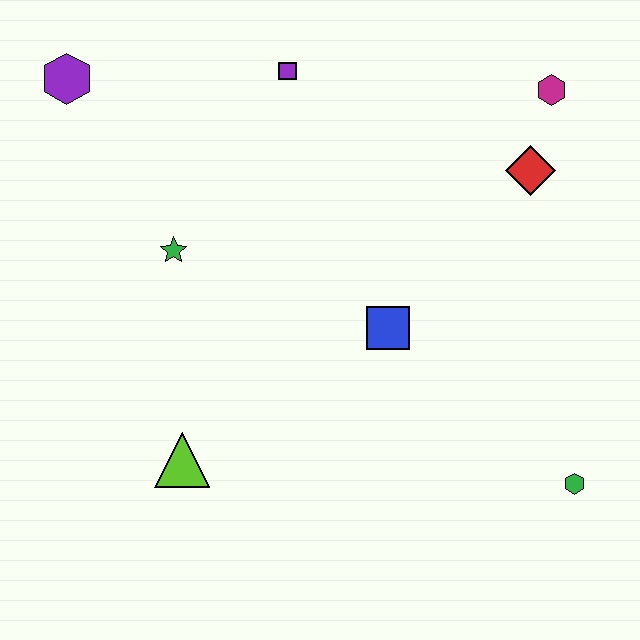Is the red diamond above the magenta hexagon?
No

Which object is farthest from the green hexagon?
The purple hexagon is farthest from the green hexagon.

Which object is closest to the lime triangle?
The green star is closest to the lime triangle.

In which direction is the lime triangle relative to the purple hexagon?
The lime triangle is below the purple hexagon.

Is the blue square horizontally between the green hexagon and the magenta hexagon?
No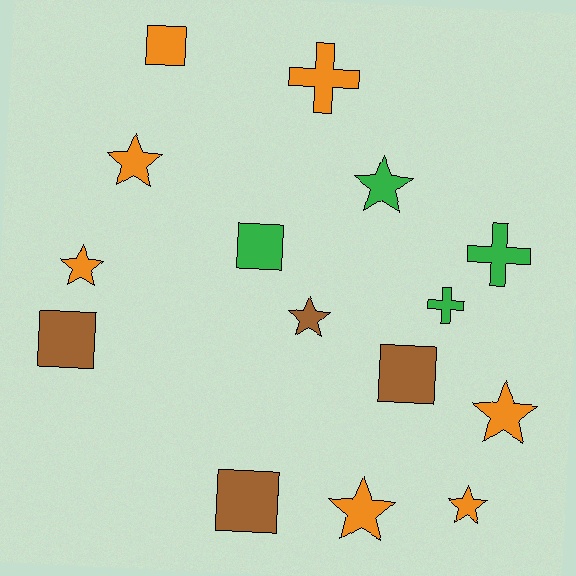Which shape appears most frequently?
Star, with 7 objects.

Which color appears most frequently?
Orange, with 7 objects.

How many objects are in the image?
There are 15 objects.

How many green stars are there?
There is 1 green star.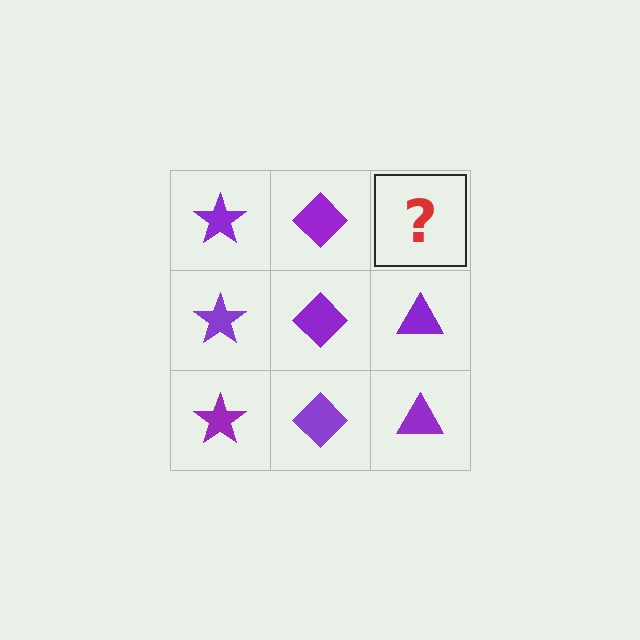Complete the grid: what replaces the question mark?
The question mark should be replaced with a purple triangle.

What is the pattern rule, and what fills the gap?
The rule is that each column has a consistent shape. The gap should be filled with a purple triangle.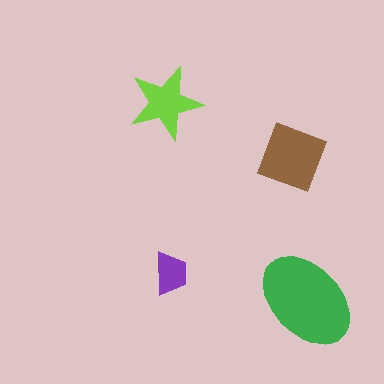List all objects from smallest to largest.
The purple trapezoid, the lime star, the brown diamond, the green ellipse.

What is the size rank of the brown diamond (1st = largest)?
2nd.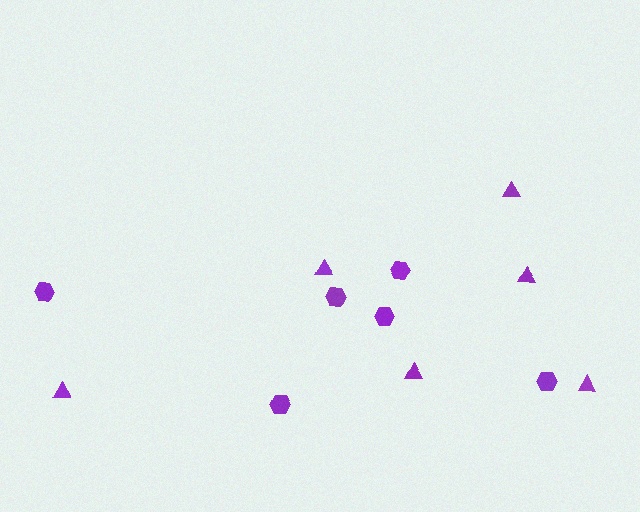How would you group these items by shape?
There are 2 groups: one group of hexagons (6) and one group of triangles (6).